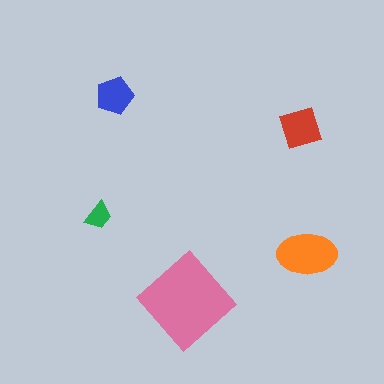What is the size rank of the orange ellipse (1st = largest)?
2nd.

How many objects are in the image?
There are 5 objects in the image.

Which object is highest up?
The blue pentagon is topmost.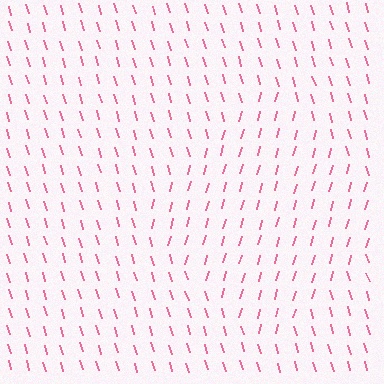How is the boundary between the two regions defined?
The boundary is defined purely by a change in line orientation (approximately 32 degrees difference). All lines are the same color and thickness.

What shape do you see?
I see a diamond.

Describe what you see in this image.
The image is filled with small pink line segments. A diamond region in the image has lines oriented differently from the surrounding lines, creating a visible texture boundary.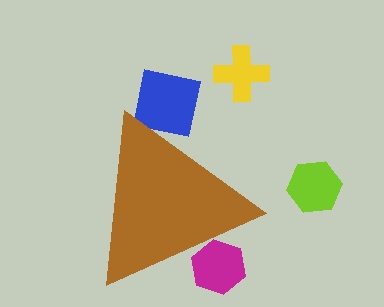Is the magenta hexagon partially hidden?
Yes, the magenta hexagon is partially hidden behind the brown triangle.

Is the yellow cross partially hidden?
No, the yellow cross is fully visible.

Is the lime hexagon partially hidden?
No, the lime hexagon is fully visible.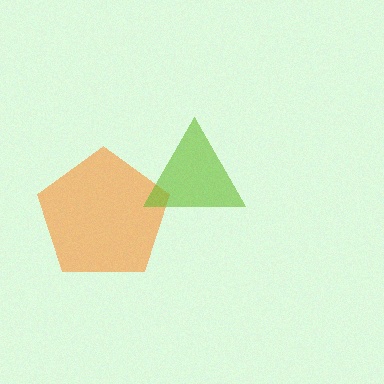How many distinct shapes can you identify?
There are 2 distinct shapes: an orange pentagon, a lime triangle.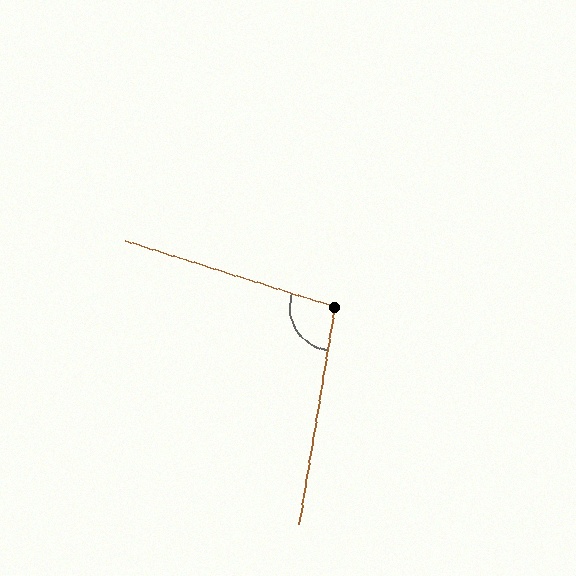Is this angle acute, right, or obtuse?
It is obtuse.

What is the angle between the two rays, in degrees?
Approximately 98 degrees.